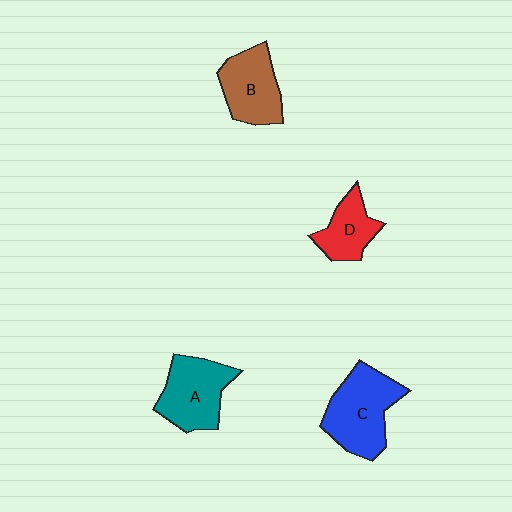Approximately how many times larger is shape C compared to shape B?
Approximately 1.3 times.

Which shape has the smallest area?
Shape D (red).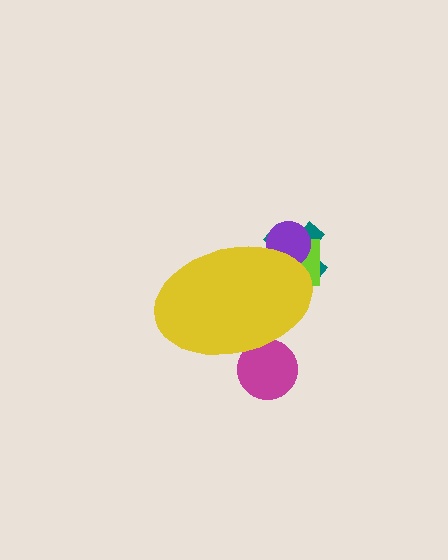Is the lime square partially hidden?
Yes, the lime square is partially hidden behind the yellow ellipse.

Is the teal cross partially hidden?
Yes, the teal cross is partially hidden behind the yellow ellipse.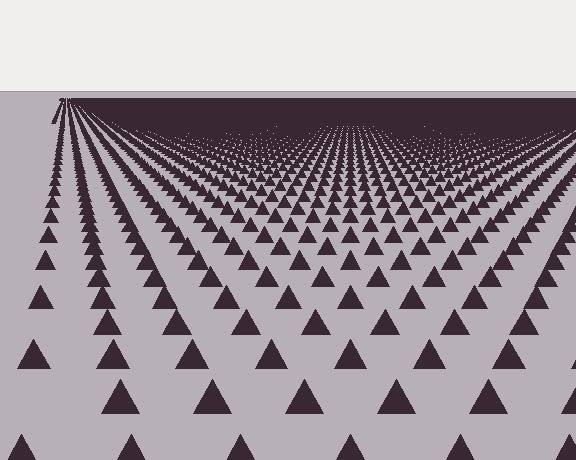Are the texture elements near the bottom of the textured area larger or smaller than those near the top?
Larger. Near the bottom, elements are closer to the viewer and appear at a bigger on-screen size.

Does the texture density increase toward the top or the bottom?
Density increases toward the top.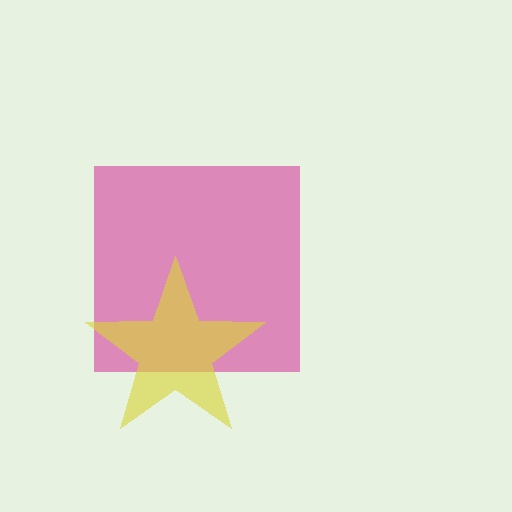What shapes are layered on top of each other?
The layered shapes are: a magenta square, a yellow star.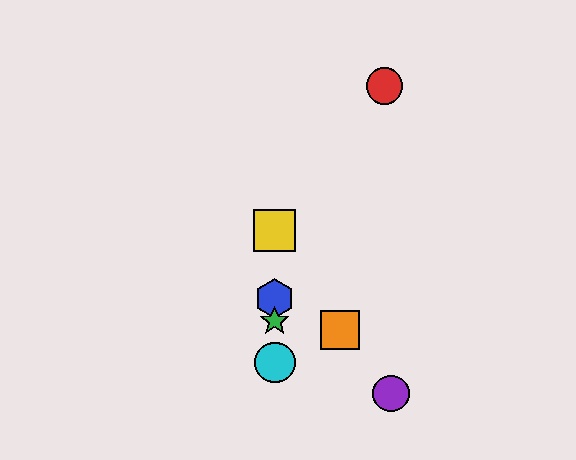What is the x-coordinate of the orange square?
The orange square is at x≈340.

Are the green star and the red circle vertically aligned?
No, the green star is at x≈275 and the red circle is at x≈385.